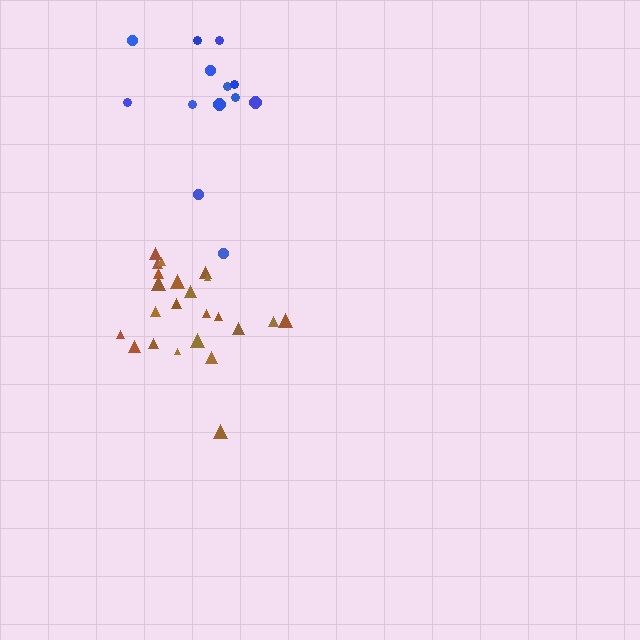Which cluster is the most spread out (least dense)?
Blue.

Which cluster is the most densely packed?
Brown.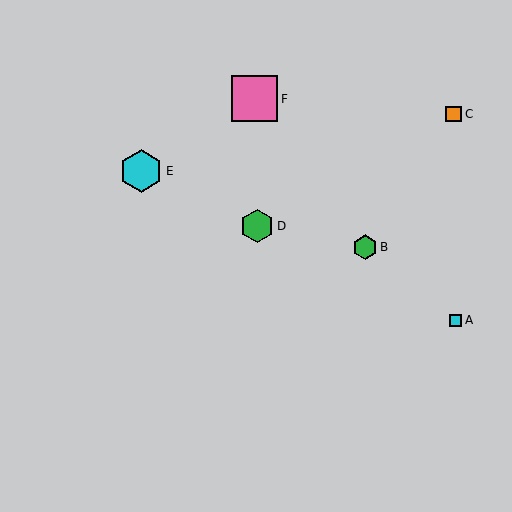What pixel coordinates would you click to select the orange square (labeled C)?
Click at (454, 114) to select the orange square C.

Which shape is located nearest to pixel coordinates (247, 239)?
The green hexagon (labeled D) at (257, 226) is nearest to that location.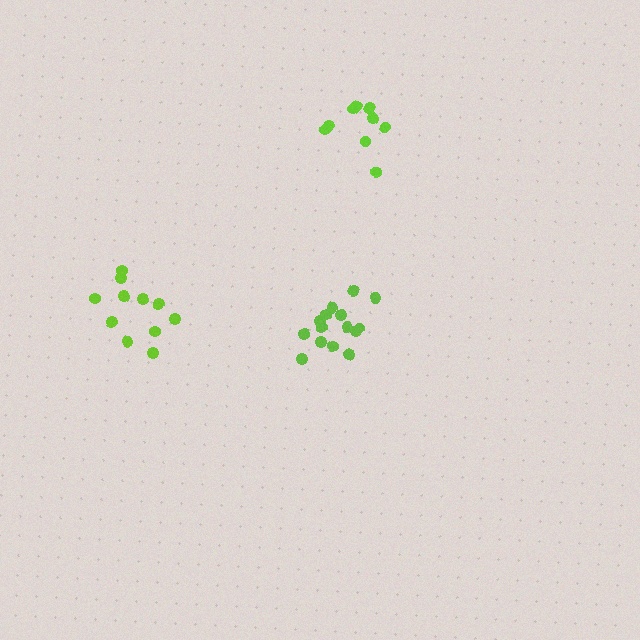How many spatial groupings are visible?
There are 3 spatial groupings.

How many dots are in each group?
Group 1: 15 dots, Group 2: 11 dots, Group 3: 9 dots (35 total).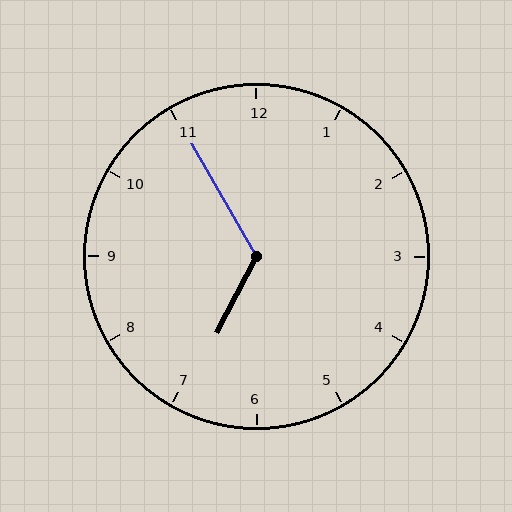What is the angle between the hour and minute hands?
Approximately 122 degrees.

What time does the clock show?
6:55.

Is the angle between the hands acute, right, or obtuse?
It is obtuse.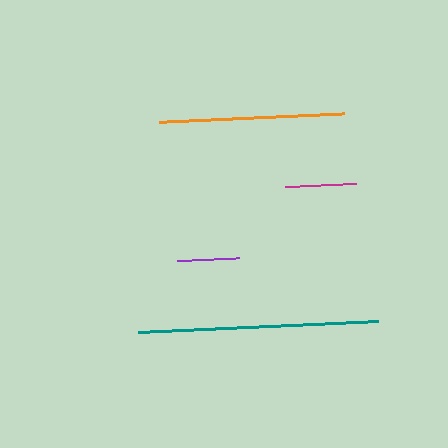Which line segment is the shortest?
The purple line is the shortest at approximately 62 pixels.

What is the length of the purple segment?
The purple segment is approximately 62 pixels long.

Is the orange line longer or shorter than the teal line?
The teal line is longer than the orange line.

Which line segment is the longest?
The teal line is the longest at approximately 240 pixels.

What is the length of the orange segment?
The orange segment is approximately 185 pixels long.